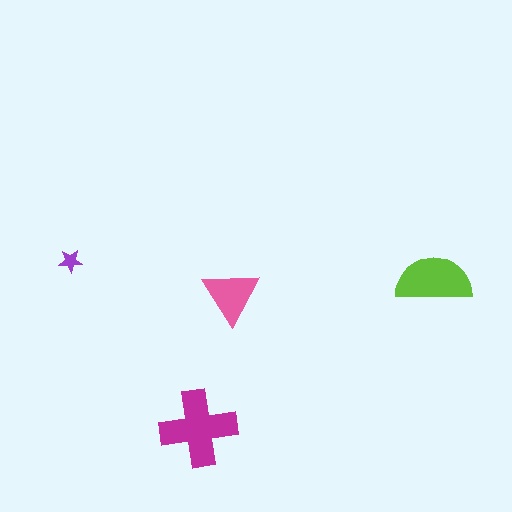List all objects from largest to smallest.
The magenta cross, the lime semicircle, the pink triangle, the purple star.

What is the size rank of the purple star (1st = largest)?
4th.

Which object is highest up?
The purple star is topmost.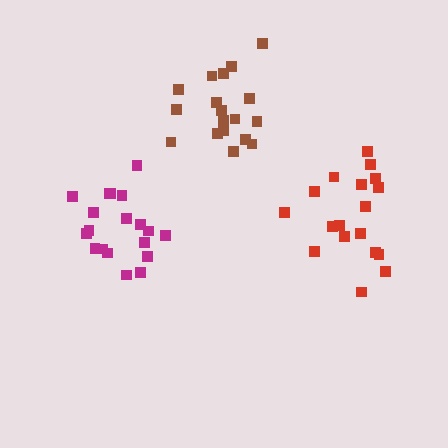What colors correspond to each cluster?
The clusters are colored: brown, magenta, red.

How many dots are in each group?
Group 1: 18 dots, Group 2: 19 dots, Group 3: 18 dots (55 total).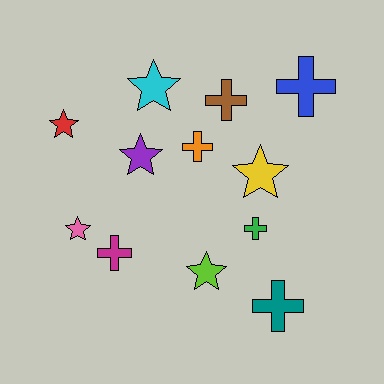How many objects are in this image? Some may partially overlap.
There are 12 objects.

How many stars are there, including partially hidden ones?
There are 6 stars.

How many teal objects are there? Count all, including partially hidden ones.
There is 1 teal object.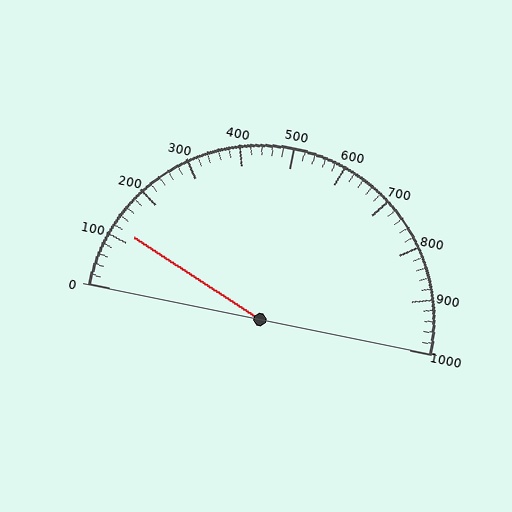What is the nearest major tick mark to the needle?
The nearest major tick mark is 100.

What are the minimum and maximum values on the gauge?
The gauge ranges from 0 to 1000.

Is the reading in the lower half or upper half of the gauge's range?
The reading is in the lower half of the range (0 to 1000).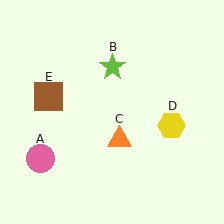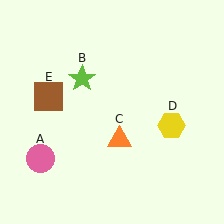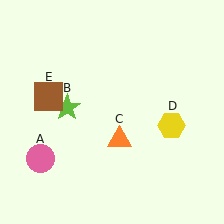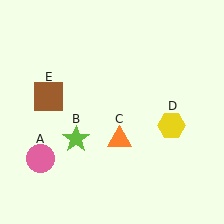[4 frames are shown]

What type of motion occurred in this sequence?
The lime star (object B) rotated counterclockwise around the center of the scene.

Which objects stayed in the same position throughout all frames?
Pink circle (object A) and orange triangle (object C) and yellow hexagon (object D) and brown square (object E) remained stationary.